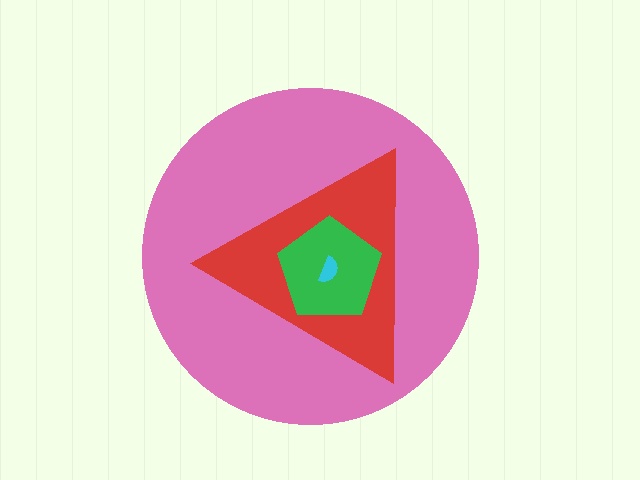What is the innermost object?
The cyan semicircle.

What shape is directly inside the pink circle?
The red triangle.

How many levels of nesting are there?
4.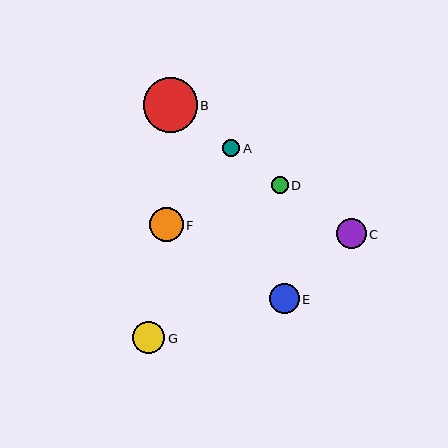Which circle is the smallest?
Circle D is the smallest with a size of approximately 16 pixels.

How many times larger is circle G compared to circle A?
Circle G is approximately 1.9 times the size of circle A.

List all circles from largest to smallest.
From largest to smallest: B, F, G, E, C, A, D.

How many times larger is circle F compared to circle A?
Circle F is approximately 2.0 times the size of circle A.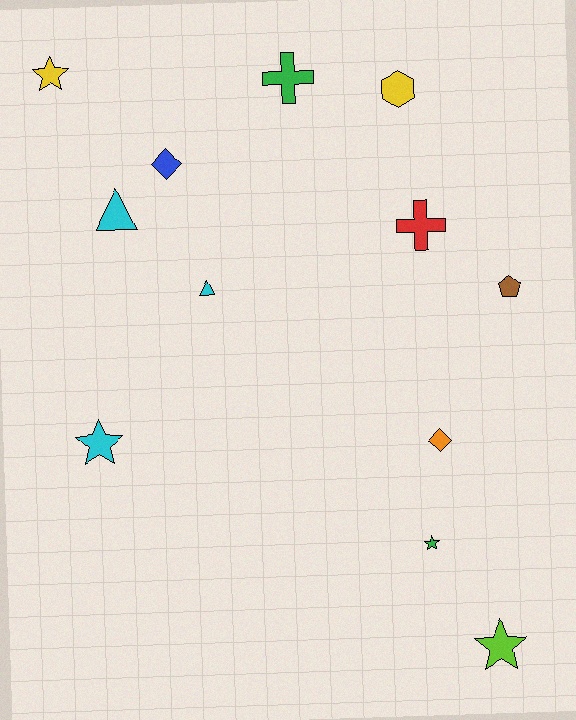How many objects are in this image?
There are 12 objects.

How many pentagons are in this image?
There is 1 pentagon.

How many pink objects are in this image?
There are no pink objects.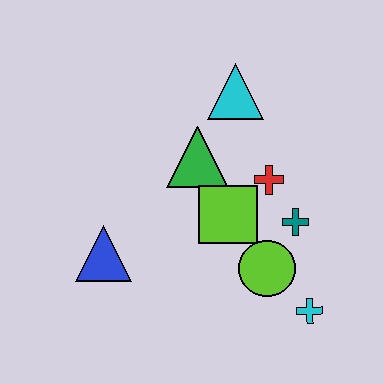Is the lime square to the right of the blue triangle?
Yes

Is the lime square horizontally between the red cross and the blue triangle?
Yes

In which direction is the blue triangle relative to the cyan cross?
The blue triangle is to the left of the cyan cross.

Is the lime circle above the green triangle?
No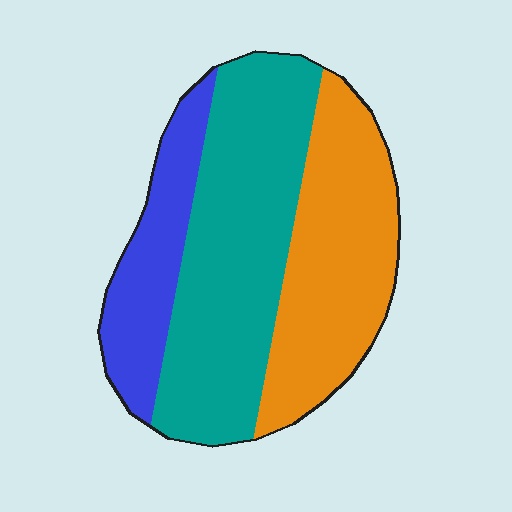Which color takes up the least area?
Blue, at roughly 20%.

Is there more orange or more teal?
Teal.